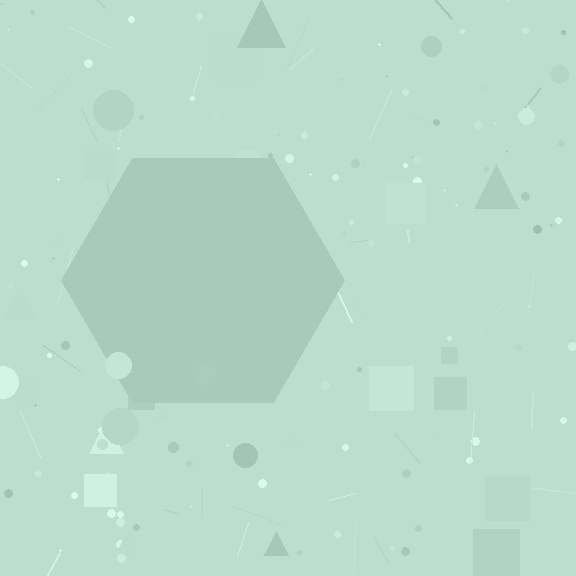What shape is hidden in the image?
A hexagon is hidden in the image.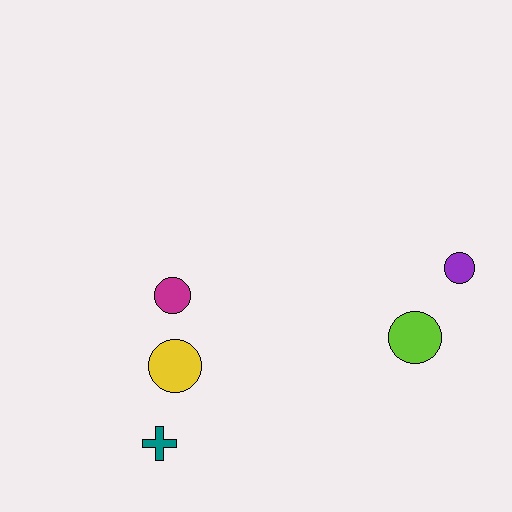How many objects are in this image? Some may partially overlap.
There are 5 objects.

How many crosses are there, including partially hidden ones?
There is 1 cross.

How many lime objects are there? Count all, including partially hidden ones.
There is 1 lime object.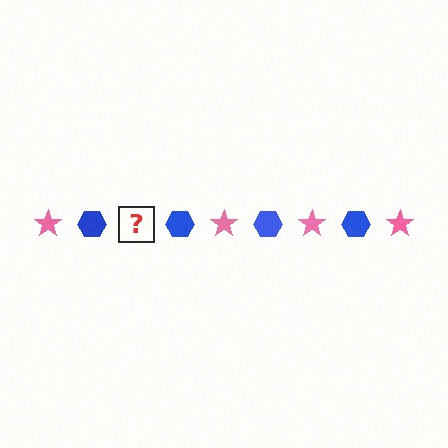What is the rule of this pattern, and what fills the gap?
The rule is that the pattern alternates between pink star and blue hexagon. The gap should be filled with a pink star.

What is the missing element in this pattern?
The missing element is a pink star.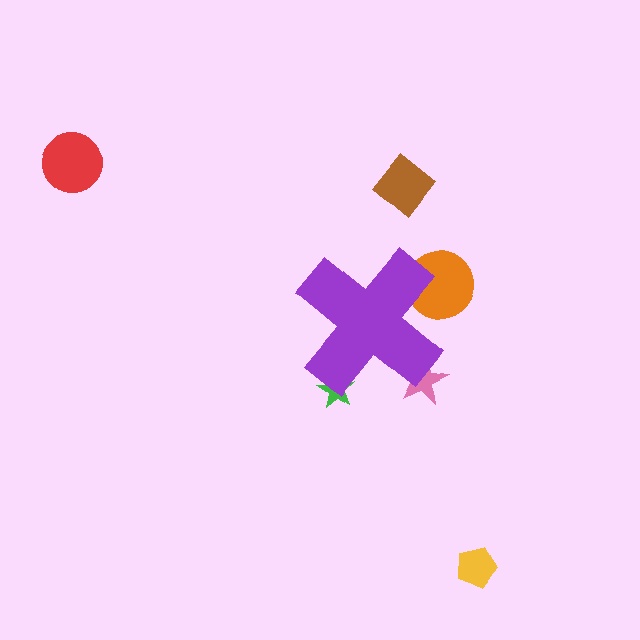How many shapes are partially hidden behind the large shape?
3 shapes are partially hidden.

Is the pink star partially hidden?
Yes, the pink star is partially hidden behind the purple cross.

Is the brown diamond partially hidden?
No, the brown diamond is fully visible.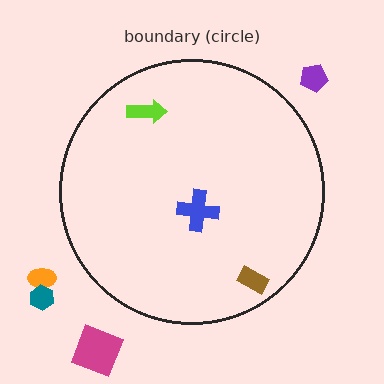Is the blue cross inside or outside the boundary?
Inside.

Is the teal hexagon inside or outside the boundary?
Outside.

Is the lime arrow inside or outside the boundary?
Inside.